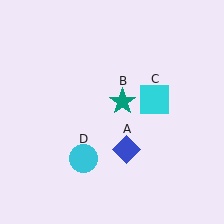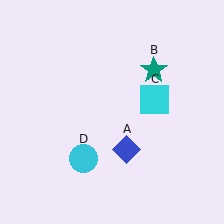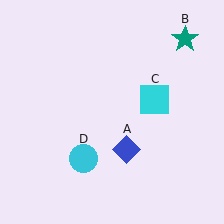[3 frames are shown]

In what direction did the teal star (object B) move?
The teal star (object B) moved up and to the right.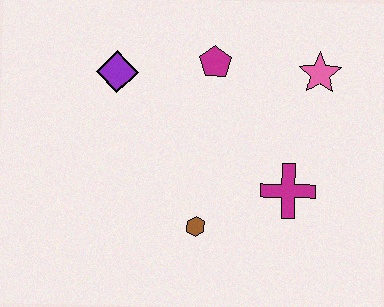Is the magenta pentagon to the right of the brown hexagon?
Yes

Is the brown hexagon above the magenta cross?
No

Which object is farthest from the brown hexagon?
The pink star is farthest from the brown hexagon.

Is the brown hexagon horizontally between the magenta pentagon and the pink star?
No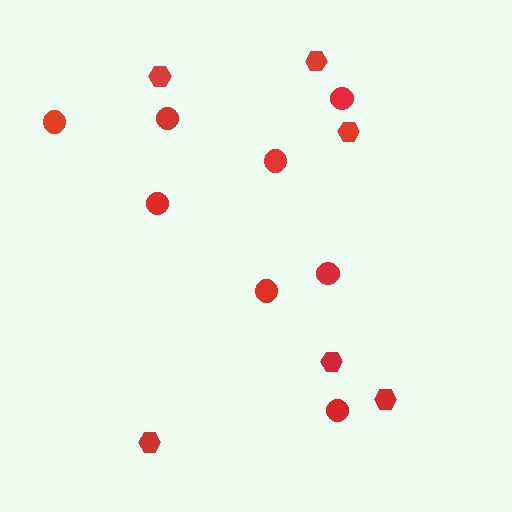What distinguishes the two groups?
There are 2 groups: one group of circles (8) and one group of hexagons (6).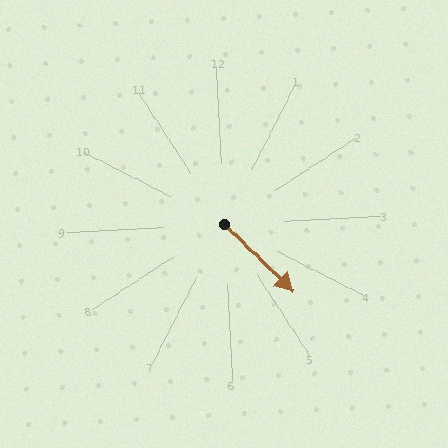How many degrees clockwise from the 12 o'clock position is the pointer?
Approximately 137 degrees.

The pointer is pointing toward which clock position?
Roughly 5 o'clock.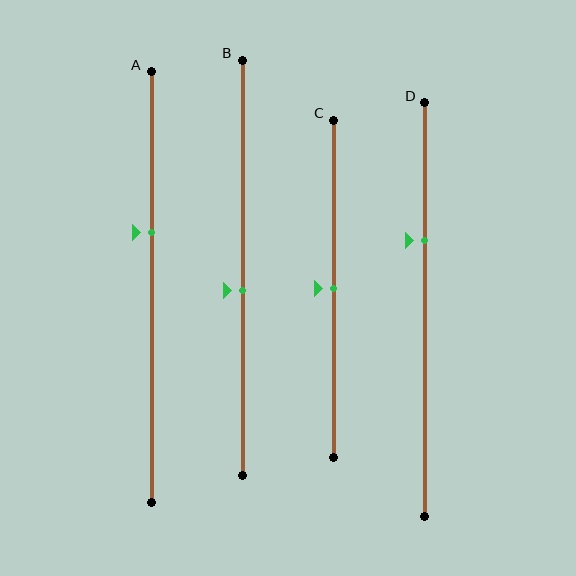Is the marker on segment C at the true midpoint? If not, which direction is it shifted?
Yes, the marker on segment C is at the true midpoint.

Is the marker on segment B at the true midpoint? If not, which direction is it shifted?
No, the marker on segment B is shifted downward by about 6% of the segment length.